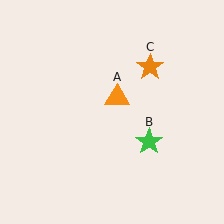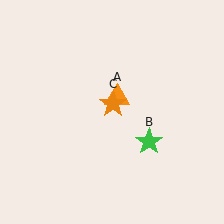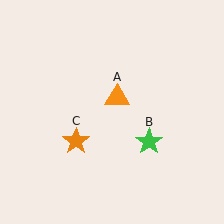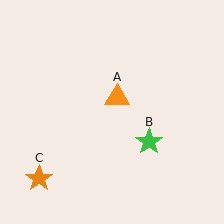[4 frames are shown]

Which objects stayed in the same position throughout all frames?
Orange triangle (object A) and green star (object B) remained stationary.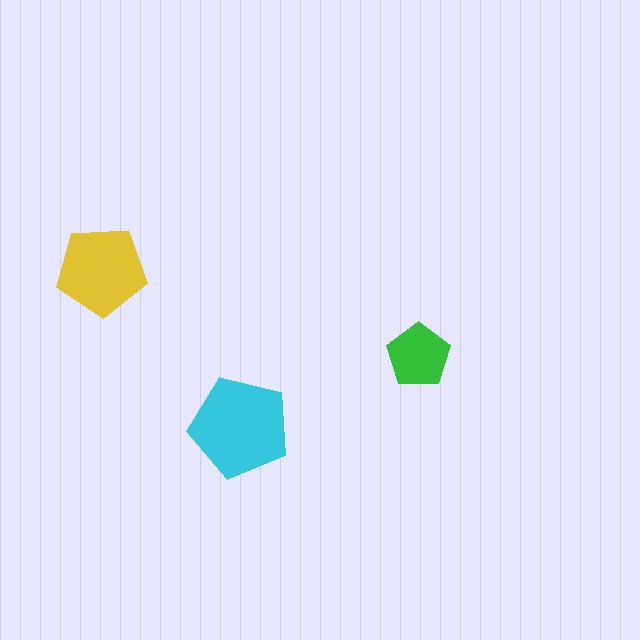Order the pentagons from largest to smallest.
the cyan one, the yellow one, the green one.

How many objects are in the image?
There are 3 objects in the image.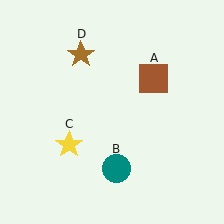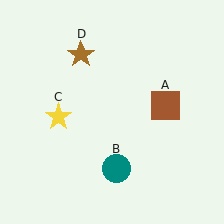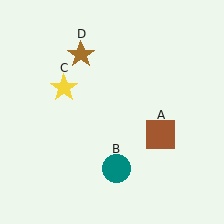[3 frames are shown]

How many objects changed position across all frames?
2 objects changed position: brown square (object A), yellow star (object C).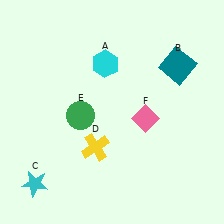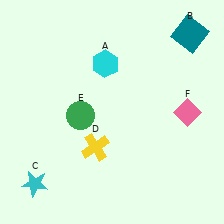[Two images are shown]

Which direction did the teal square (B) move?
The teal square (B) moved up.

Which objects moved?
The objects that moved are: the teal square (B), the pink diamond (F).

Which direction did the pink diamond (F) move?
The pink diamond (F) moved right.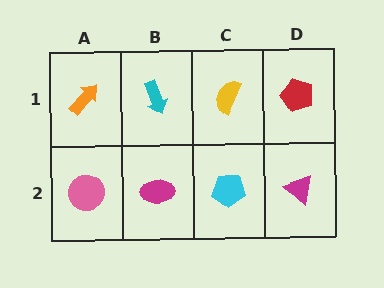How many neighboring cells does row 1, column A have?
2.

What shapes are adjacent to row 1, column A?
A pink circle (row 2, column A), a cyan arrow (row 1, column B).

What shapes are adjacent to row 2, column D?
A red pentagon (row 1, column D), a cyan pentagon (row 2, column C).